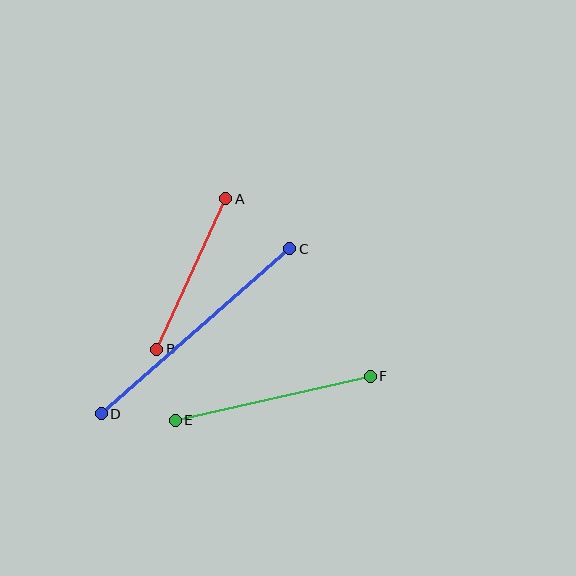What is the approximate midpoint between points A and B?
The midpoint is at approximately (191, 274) pixels.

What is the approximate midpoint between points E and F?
The midpoint is at approximately (273, 398) pixels.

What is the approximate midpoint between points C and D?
The midpoint is at approximately (196, 331) pixels.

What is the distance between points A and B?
The distance is approximately 165 pixels.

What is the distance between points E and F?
The distance is approximately 200 pixels.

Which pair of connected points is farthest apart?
Points C and D are farthest apart.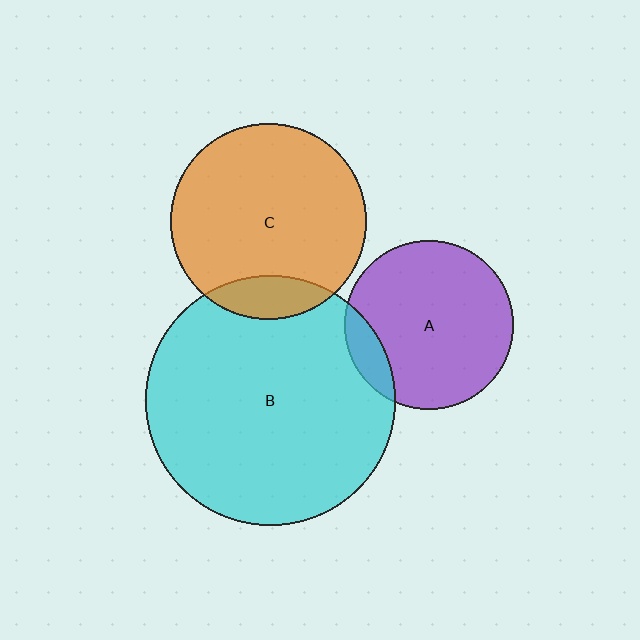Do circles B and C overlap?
Yes.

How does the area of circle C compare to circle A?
Approximately 1.3 times.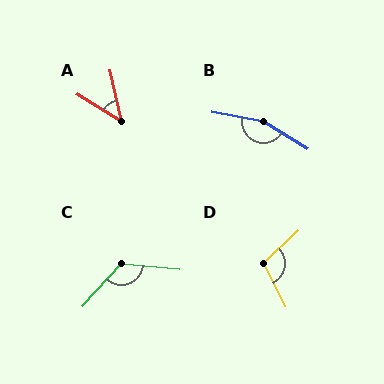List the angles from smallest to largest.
A (46°), D (107°), C (127°), B (158°).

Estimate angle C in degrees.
Approximately 127 degrees.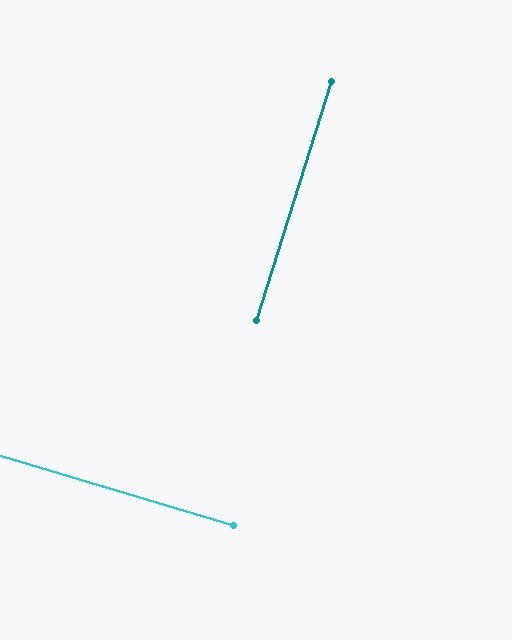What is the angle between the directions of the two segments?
Approximately 89 degrees.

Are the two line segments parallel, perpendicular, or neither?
Perpendicular — they meet at approximately 89°.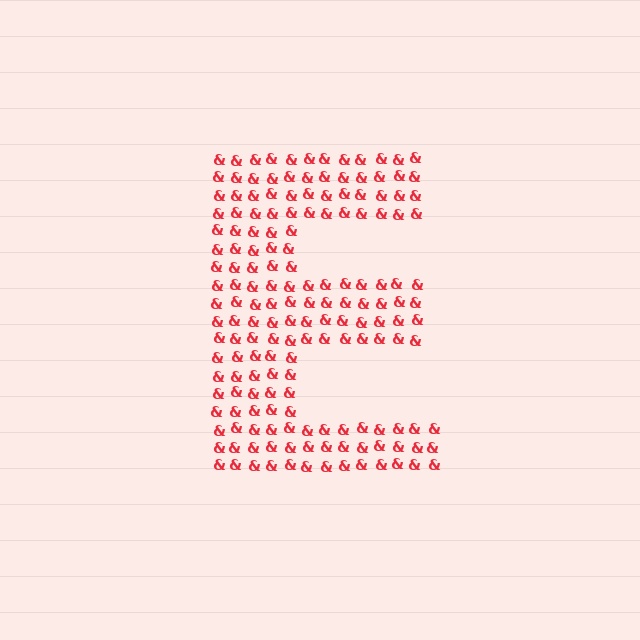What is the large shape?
The large shape is the letter E.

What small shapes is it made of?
It is made of small ampersands.